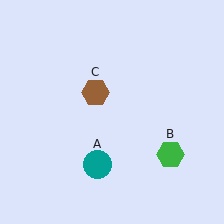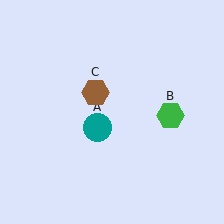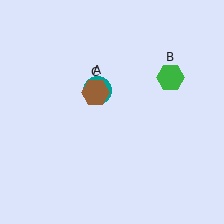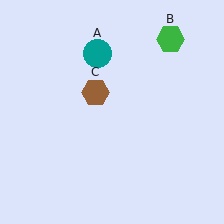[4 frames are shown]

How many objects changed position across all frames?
2 objects changed position: teal circle (object A), green hexagon (object B).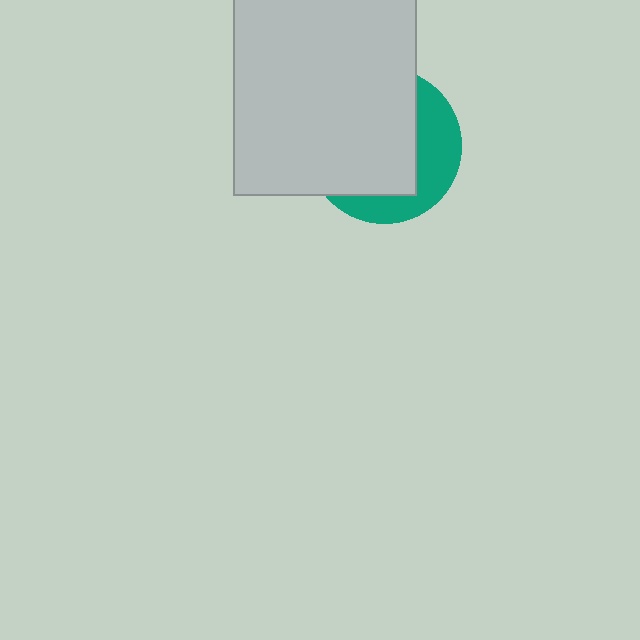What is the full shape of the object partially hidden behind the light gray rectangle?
The partially hidden object is a teal circle.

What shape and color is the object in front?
The object in front is a light gray rectangle.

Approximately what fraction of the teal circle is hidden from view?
Roughly 66% of the teal circle is hidden behind the light gray rectangle.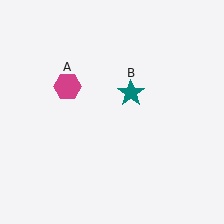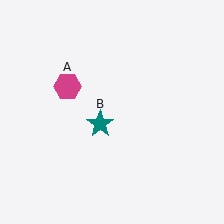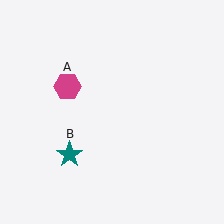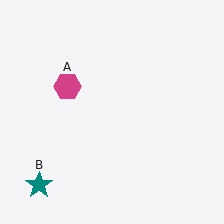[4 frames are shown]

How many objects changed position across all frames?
1 object changed position: teal star (object B).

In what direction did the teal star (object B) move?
The teal star (object B) moved down and to the left.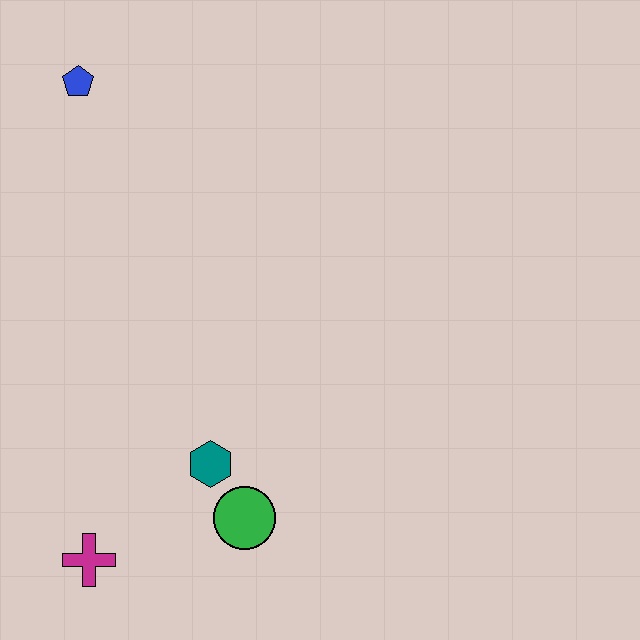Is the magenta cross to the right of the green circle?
No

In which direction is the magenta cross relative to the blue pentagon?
The magenta cross is below the blue pentagon.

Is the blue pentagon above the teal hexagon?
Yes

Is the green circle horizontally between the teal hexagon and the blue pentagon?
No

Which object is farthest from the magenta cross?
The blue pentagon is farthest from the magenta cross.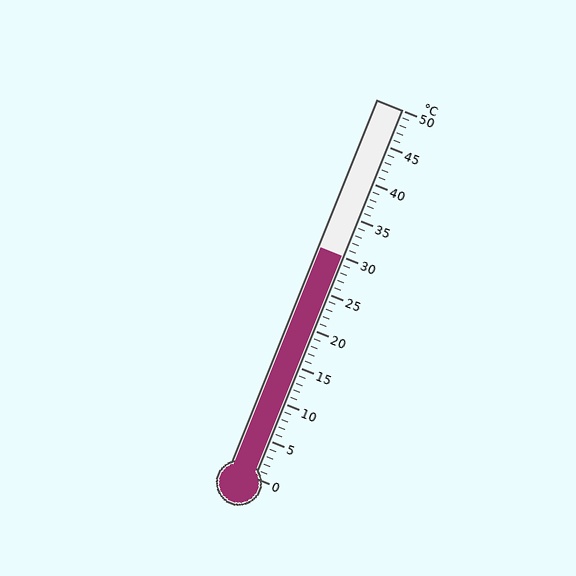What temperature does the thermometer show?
The thermometer shows approximately 30°C.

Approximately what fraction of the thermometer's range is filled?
The thermometer is filled to approximately 60% of its range.